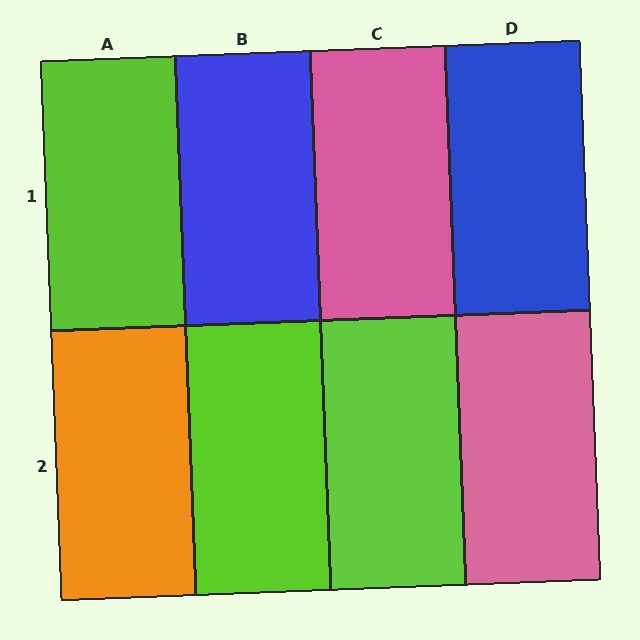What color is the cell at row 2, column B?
Lime.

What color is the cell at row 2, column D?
Pink.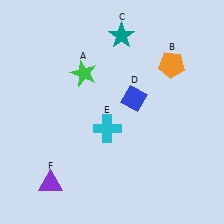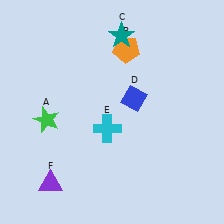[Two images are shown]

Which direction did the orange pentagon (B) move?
The orange pentagon (B) moved left.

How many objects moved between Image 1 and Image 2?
2 objects moved between the two images.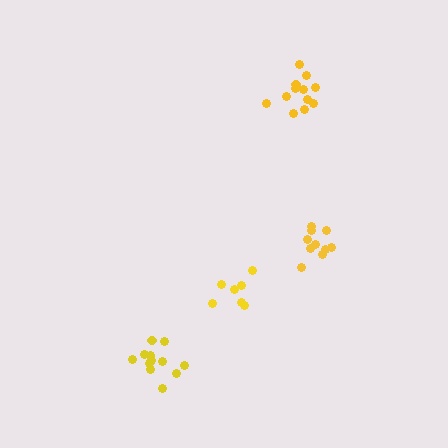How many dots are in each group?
Group 1: 7 dots, Group 2: 12 dots, Group 3: 12 dots, Group 4: 10 dots (41 total).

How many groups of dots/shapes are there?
There are 4 groups.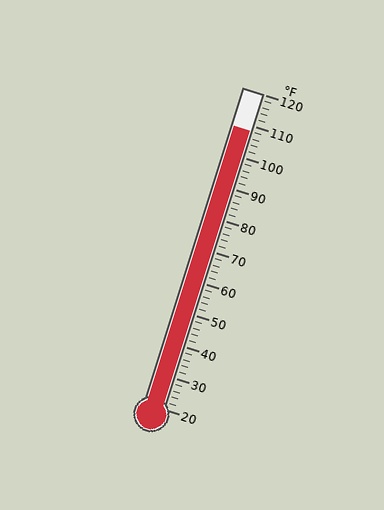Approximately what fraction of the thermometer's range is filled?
The thermometer is filled to approximately 90% of its range.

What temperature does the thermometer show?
The thermometer shows approximately 108°F.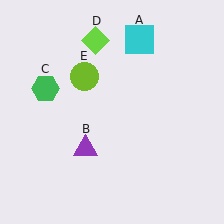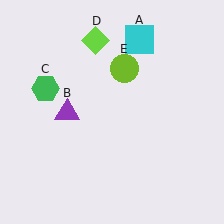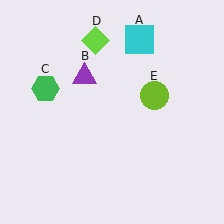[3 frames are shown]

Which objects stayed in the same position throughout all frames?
Cyan square (object A) and green hexagon (object C) and lime diamond (object D) remained stationary.